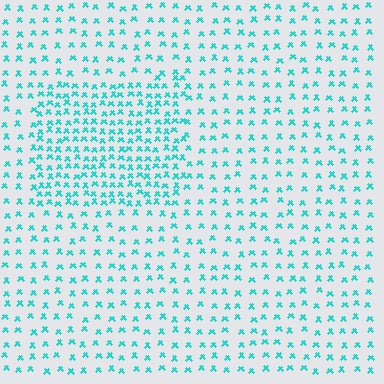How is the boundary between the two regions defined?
The boundary is defined by a change in element density (approximately 2.1x ratio). All elements are the same color, size, and shape.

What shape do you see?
I see a rectangle.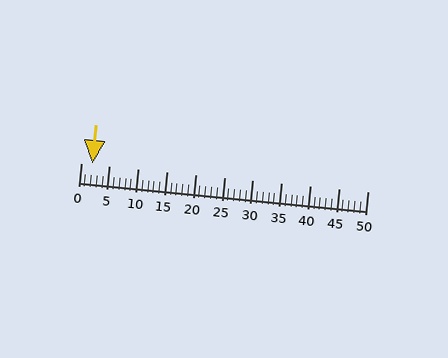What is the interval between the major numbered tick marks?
The major tick marks are spaced 5 units apart.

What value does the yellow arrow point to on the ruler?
The yellow arrow points to approximately 2.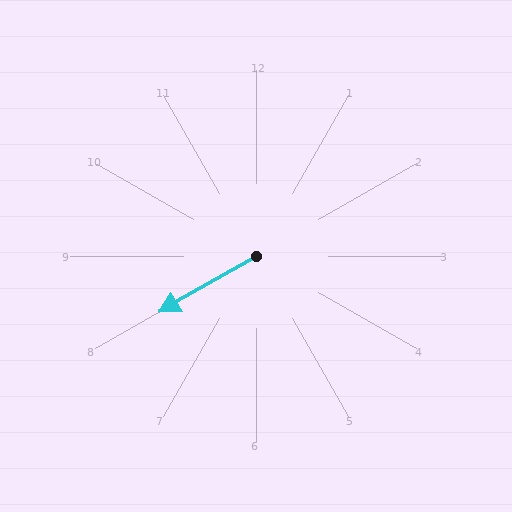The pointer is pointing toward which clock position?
Roughly 8 o'clock.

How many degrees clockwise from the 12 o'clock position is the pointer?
Approximately 240 degrees.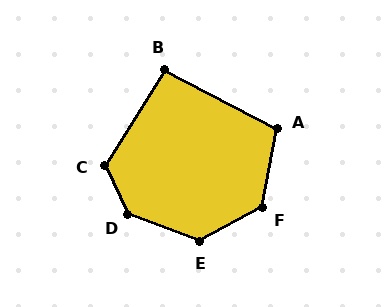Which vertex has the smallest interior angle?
B, at approximately 94 degrees.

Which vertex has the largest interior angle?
D, at approximately 136 degrees.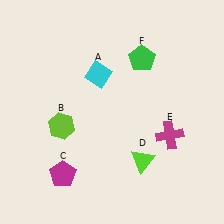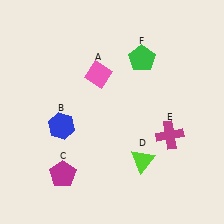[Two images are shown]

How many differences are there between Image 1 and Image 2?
There are 2 differences between the two images.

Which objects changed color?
A changed from cyan to pink. B changed from lime to blue.